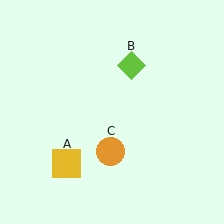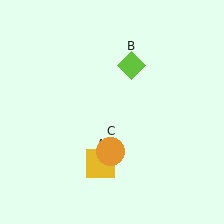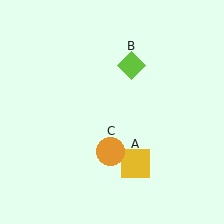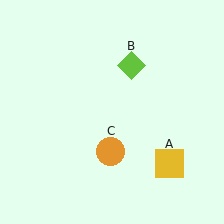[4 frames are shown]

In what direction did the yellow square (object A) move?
The yellow square (object A) moved right.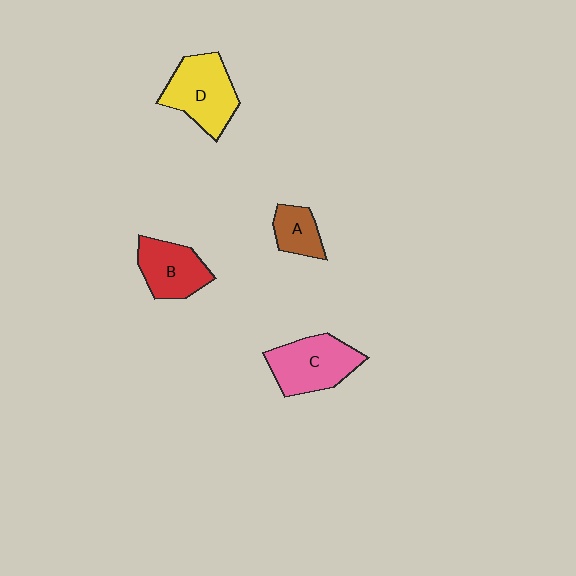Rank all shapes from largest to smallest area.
From largest to smallest: D (yellow), C (pink), B (red), A (brown).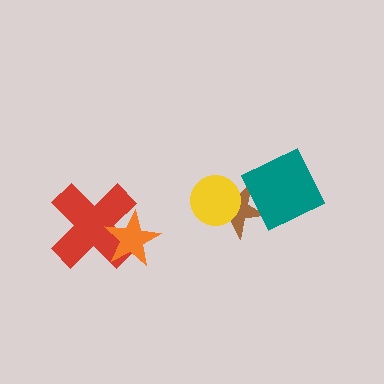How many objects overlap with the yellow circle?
1 object overlaps with the yellow circle.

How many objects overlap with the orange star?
1 object overlaps with the orange star.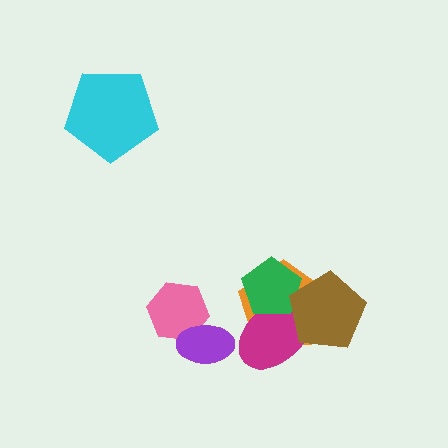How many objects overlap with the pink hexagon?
1 object overlaps with the pink hexagon.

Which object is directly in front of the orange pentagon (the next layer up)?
The magenta ellipse is directly in front of the orange pentagon.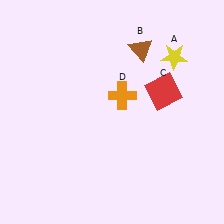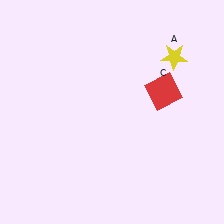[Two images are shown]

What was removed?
The brown triangle (B), the orange cross (D) were removed in Image 2.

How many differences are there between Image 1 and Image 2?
There are 2 differences between the two images.